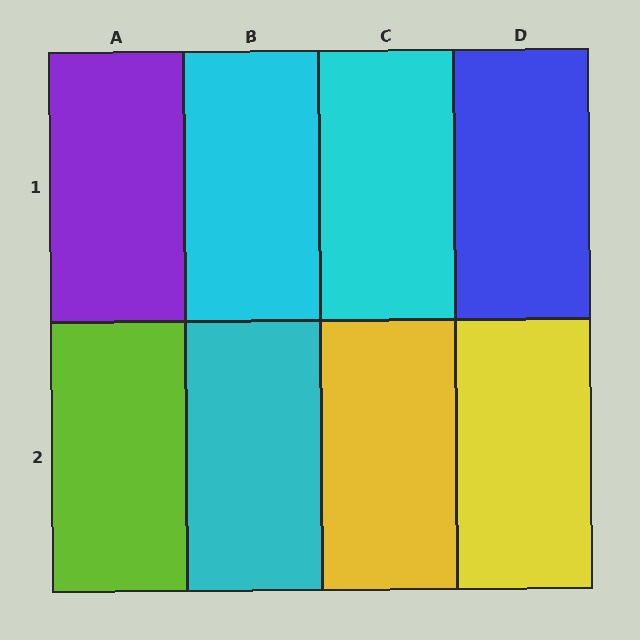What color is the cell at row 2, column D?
Yellow.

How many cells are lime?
1 cell is lime.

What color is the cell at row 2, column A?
Lime.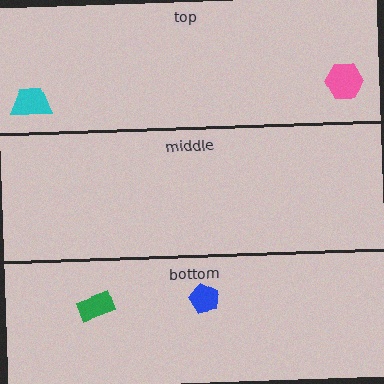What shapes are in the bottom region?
The green rectangle, the blue pentagon.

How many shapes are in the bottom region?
2.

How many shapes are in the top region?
2.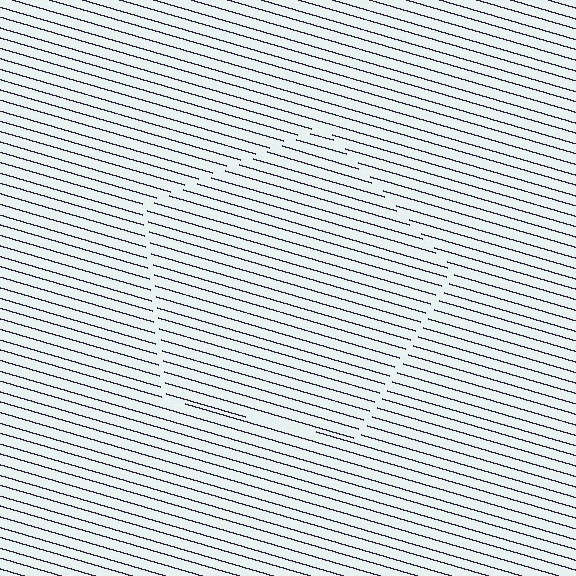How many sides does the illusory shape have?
5 sides — the line-ends trace a pentagon.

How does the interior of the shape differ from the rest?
The interior of the shape contains the same grating, shifted by half a period — the contour is defined by the phase discontinuity where line-ends from the inner and outer gratings abut.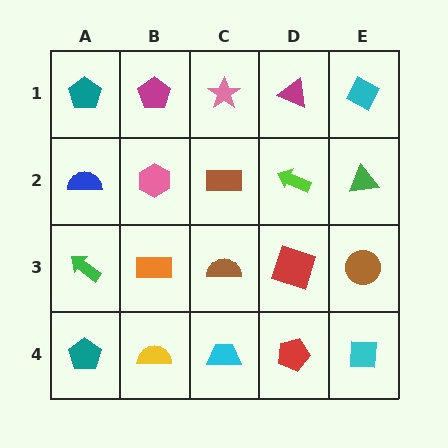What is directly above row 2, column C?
A pink star.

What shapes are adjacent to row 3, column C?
A brown rectangle (row 2, column C), a cyan trapezoid (row 4, column C), an orange rectangle (row 3, column B), a red square (row 3, column D).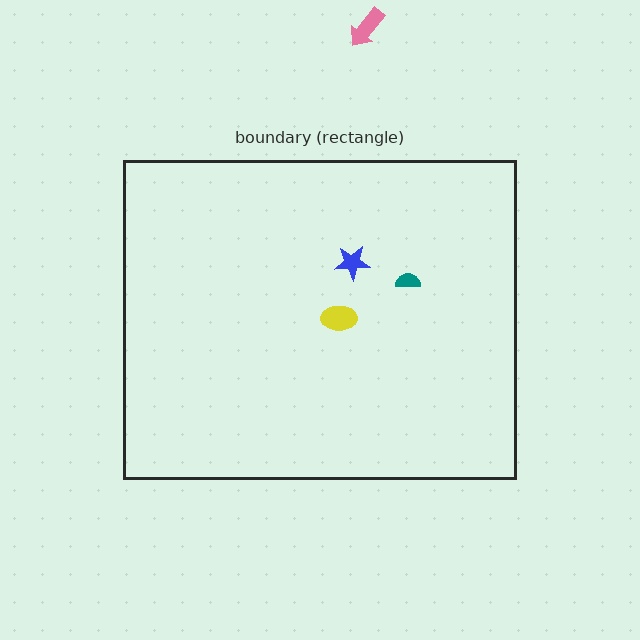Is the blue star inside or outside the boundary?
Inside.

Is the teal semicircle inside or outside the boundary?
Inside.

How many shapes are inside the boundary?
3 inside, 1 outside.